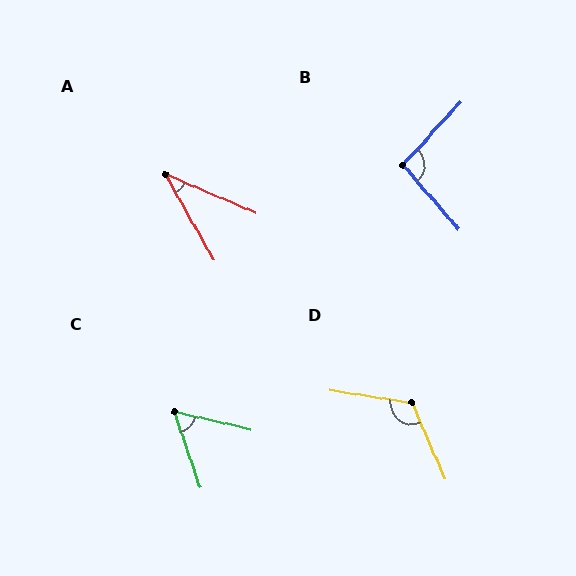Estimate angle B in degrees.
Approximately 96 degrees.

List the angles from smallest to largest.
A (37°), C (58°), B (96°), D (122°).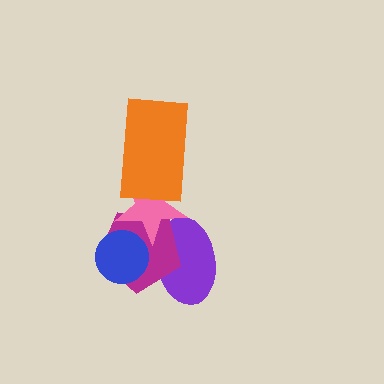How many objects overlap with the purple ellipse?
2 objects overlap with the purple ellipse.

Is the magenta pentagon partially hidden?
Yes, it is partially covered by another shape.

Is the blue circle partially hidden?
Yes, it is partially covered by another shape.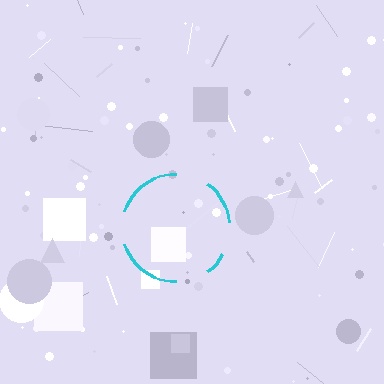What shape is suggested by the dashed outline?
The dashed outline suggests a circle.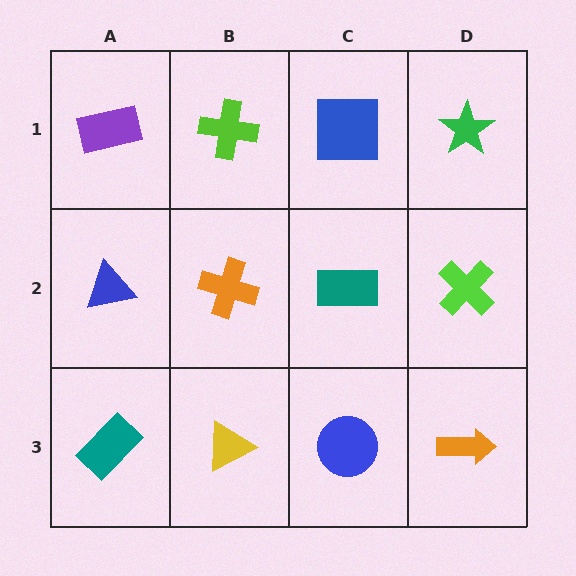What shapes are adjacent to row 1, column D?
A lime cross (row 2, column D), a blue square (row 1, column C).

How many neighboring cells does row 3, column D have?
2.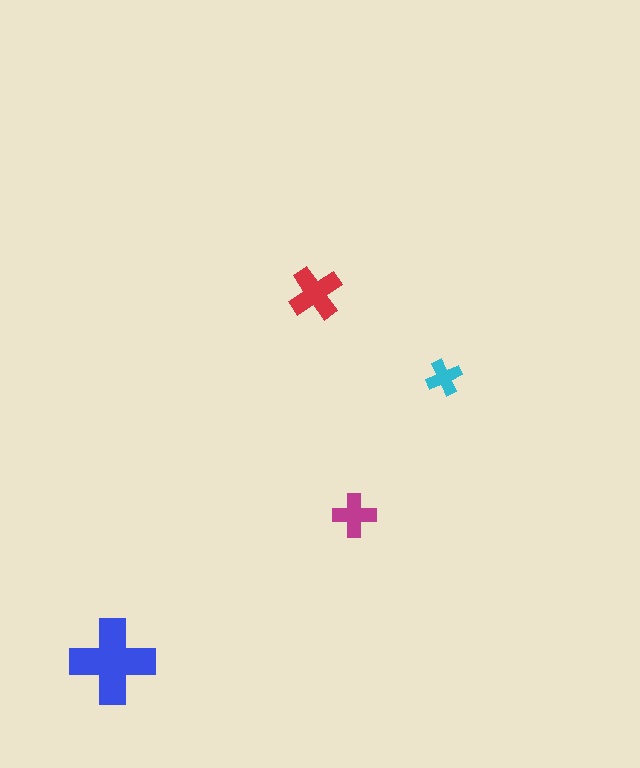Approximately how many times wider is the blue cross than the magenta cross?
About 2 times wider.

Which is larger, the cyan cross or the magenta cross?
The magenta one.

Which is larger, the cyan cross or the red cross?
The red one.